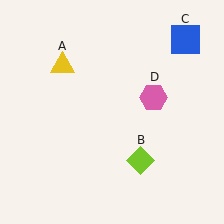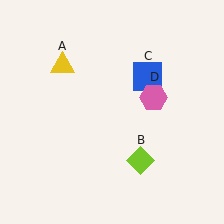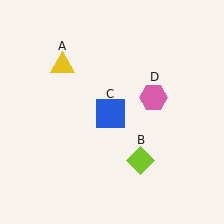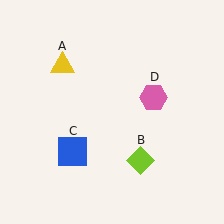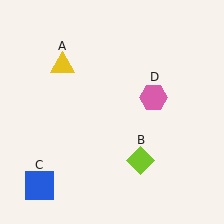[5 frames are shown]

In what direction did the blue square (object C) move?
The blue square (object C) moved down and to the left.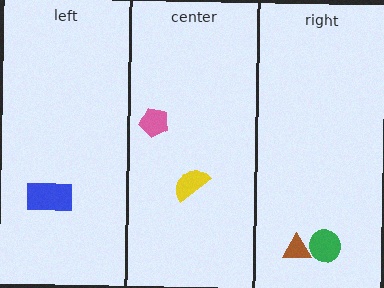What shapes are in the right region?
The brown triangle, the green circle.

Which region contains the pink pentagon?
The center region.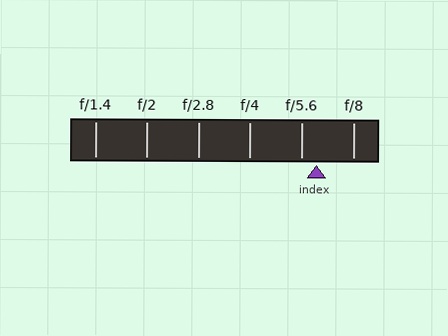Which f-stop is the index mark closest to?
The index mark is closest to f/5.6.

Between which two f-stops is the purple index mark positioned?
The index mark is between f/5.6 and f/8.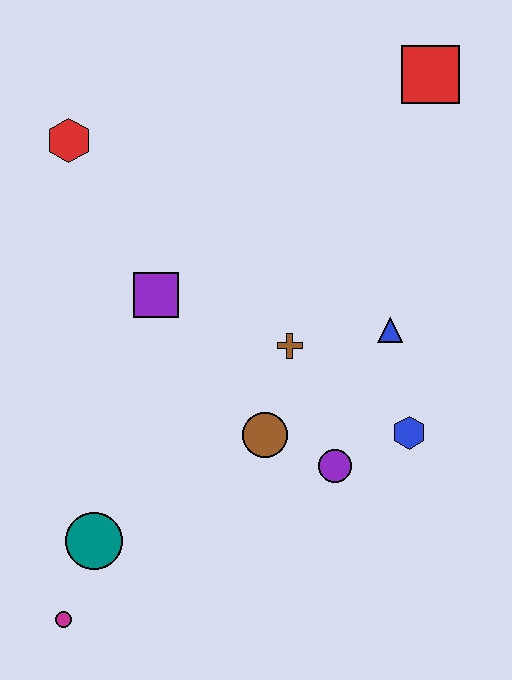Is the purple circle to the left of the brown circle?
No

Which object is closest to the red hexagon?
The purple square is closest to the red hexagon.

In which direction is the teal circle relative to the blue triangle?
The teal circle is to the left of the blue triangle.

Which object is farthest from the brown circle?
The red square is farthest from the brown circle.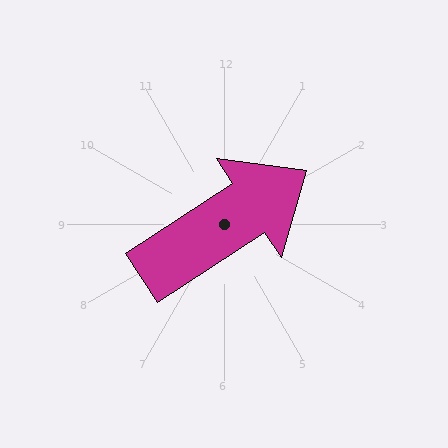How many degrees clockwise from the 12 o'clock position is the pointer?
Approximately 57 degrees.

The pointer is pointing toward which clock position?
Roughly 2 o'clock.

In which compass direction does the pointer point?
Northeast.